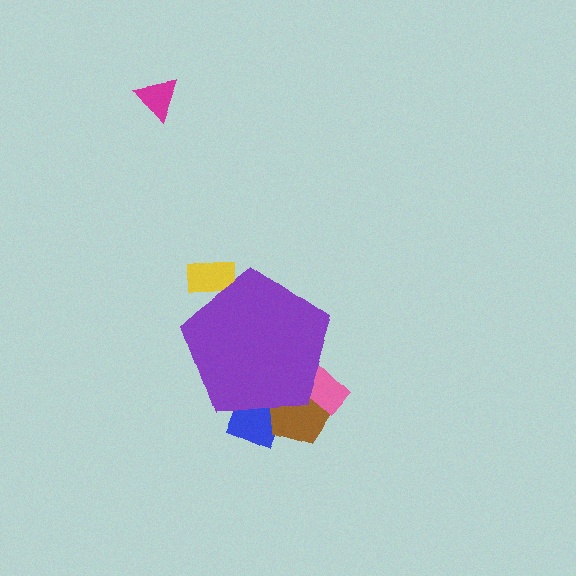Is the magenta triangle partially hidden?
No, the magenta triangle is fully visible.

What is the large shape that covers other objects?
A purple pentagon.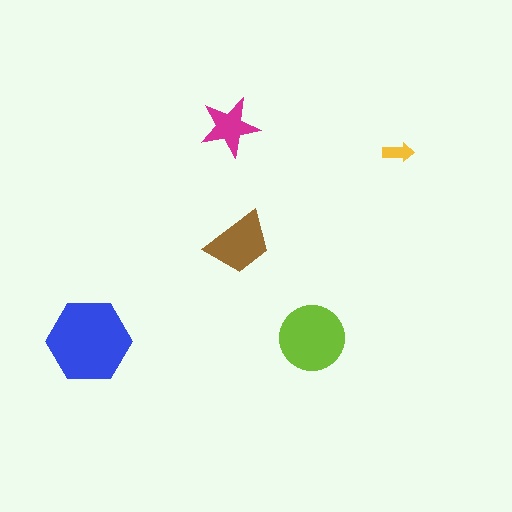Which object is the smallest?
The yellow arrow.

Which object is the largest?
The blue hexagon.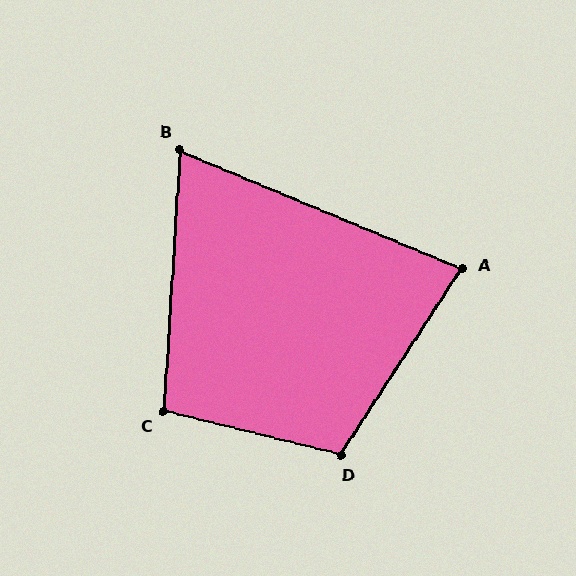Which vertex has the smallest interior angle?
B, at approximately 71 degrees.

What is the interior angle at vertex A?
Approximately 80 degrees (acute).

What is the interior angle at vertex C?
Approximately 100 degrees (obtuse).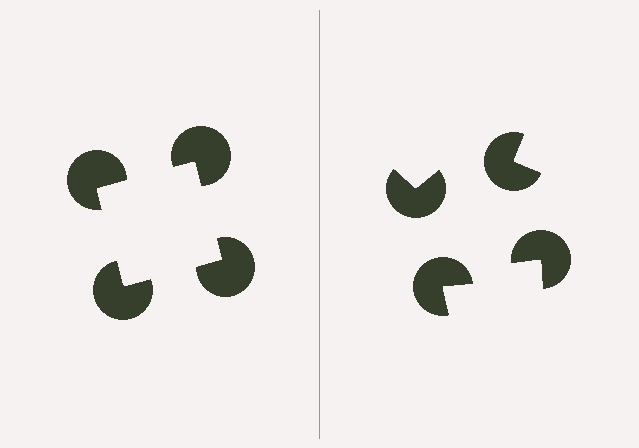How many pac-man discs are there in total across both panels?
8 — 4 on each side.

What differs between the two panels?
The pac-man discs are positioned identically on both sides; only the wedge orientations differ. On the left they align to a square; on the right they are misaligned.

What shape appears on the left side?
An illusory square.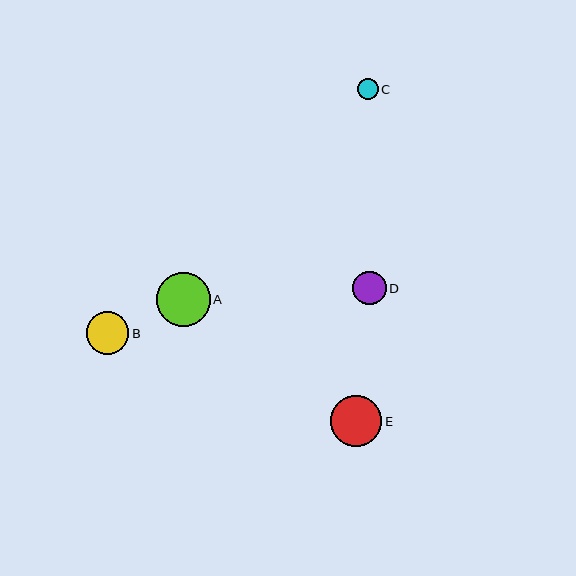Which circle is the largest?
Circle A is the largest with a size of approximately 53 pixels.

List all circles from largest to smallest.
From largest to smallest: A, E, B, D, C.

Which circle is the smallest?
Circle C is the smallest with a size of approximately 20 pixels.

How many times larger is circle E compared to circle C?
Circle E is approximately 2.5 times the size of circle C.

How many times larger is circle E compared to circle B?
Circle E is approximately 1.2 times the size of circle B.